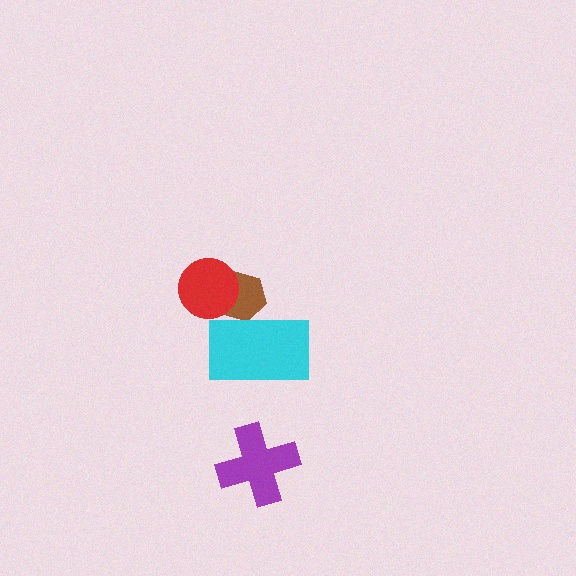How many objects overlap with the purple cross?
0 objects overlap with the purple cross.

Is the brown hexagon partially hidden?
Yes, it is partially covered by another shape.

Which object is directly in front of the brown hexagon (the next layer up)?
The cyan rectangle is directly in front of the brown hexagon.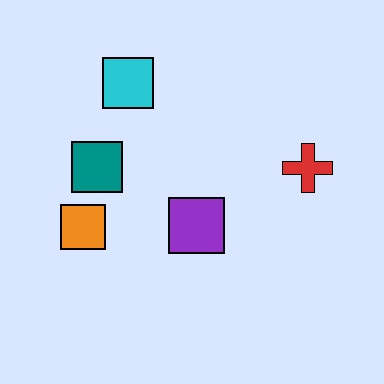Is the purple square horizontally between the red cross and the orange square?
Yes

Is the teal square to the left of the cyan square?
Yes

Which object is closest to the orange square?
The teal square is closest to the orange square.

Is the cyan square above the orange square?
Yes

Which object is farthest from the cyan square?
The red cross is farthest from the cyan square.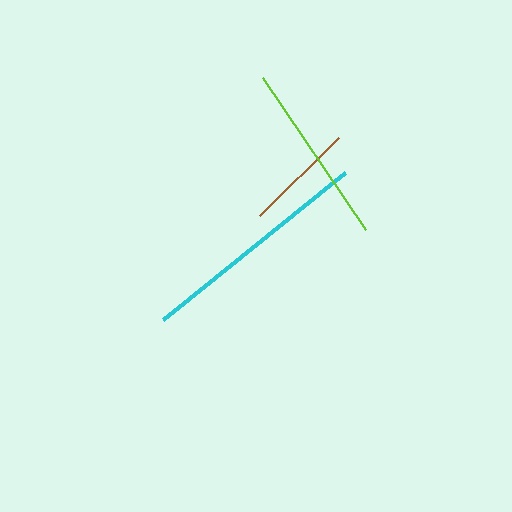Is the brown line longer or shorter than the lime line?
The lime line is longer than the brown line.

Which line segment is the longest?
The cyan line is the longest at approximately 233 pixels.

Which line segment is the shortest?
The brown line is the shortest at approximately 111 pixels.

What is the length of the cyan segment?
The cyan segment is approximately 233 pixels long.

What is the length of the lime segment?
The lime segment is approximately 183 pixels long.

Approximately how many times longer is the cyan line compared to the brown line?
The cyan line is approximately 2.1 times the length of the brown line.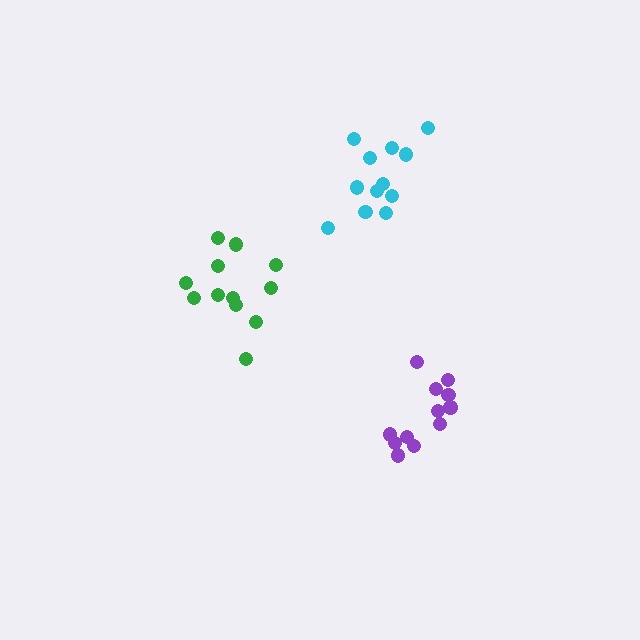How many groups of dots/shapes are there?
There are 3 groups.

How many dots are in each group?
Group 1: 12 dots, Group 2: 12 dots, Group 3: 12 dots (36 total).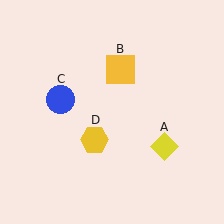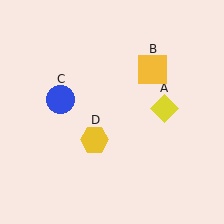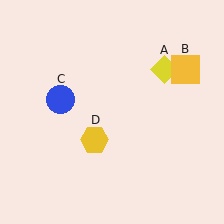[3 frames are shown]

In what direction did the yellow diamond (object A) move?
The yellow diamond (object A) moved up.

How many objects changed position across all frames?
2 objects changed position: yellow diamond (object A), yellow square (object B).